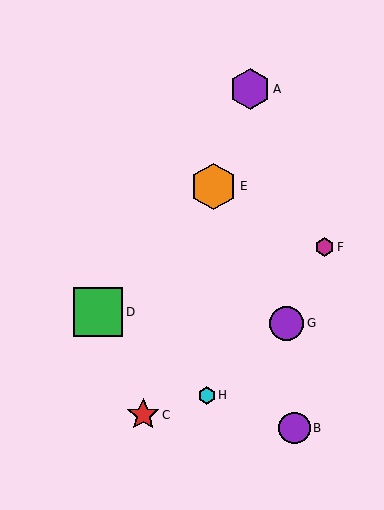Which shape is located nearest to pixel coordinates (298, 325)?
The purple circle (labeled G) at (287, 323) is nearest to that location.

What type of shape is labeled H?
Shape H is a cyan hexagon.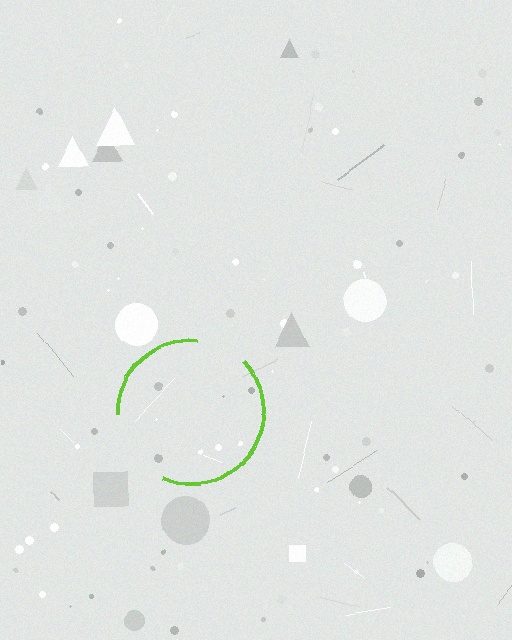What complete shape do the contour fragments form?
The contour fragments form a circle.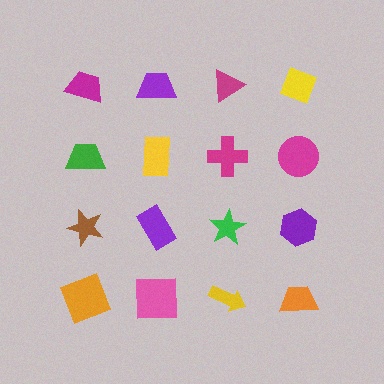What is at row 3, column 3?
A green star.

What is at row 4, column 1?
An orange square.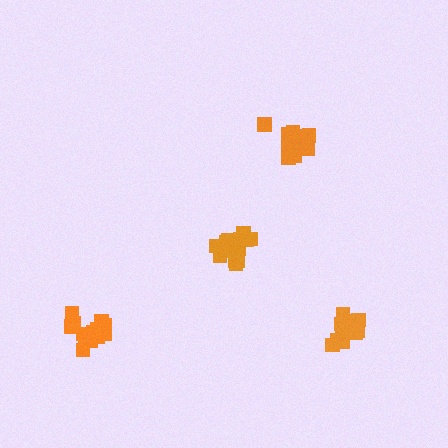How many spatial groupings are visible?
There are 4 spatial groupings.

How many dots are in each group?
Group 1: 17 dots, Group 2: 16 dots, Group 3: 15 dots, Group 4: 15 dots (63 total).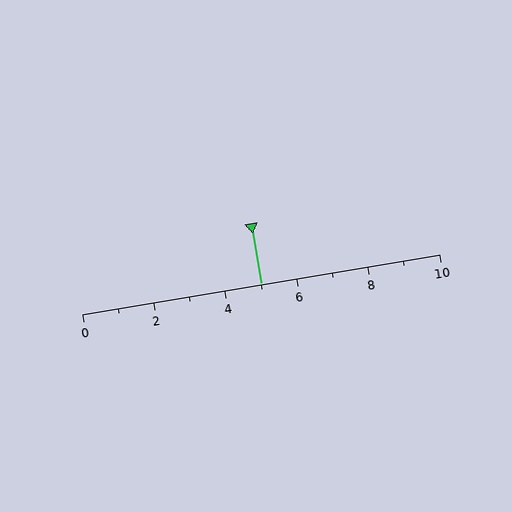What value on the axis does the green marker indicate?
The marker indicates approximately 5.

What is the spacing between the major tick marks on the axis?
The major ticks are spaced 2 apart.